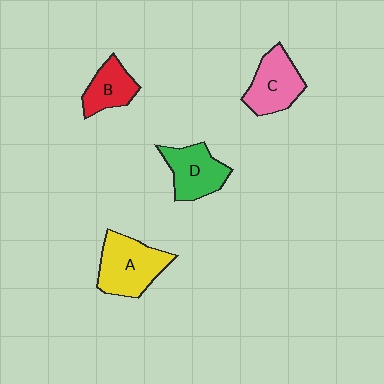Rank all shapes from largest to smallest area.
From largest to smallest: A (yellow), C (pink), D (green), B (red).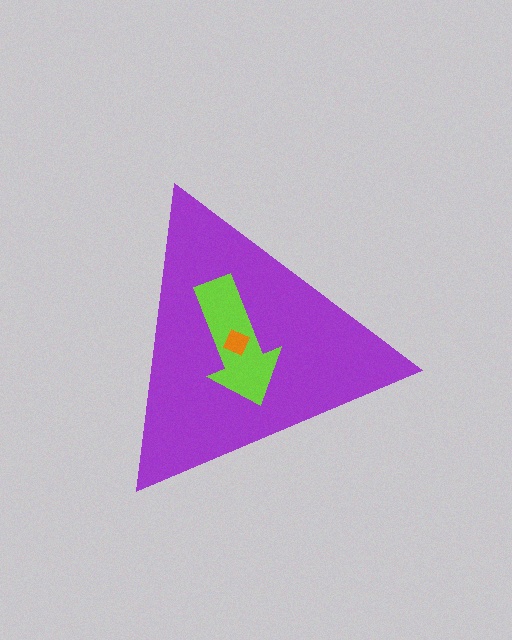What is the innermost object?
The orange diamond.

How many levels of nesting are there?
3.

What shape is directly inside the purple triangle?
The lime arrow.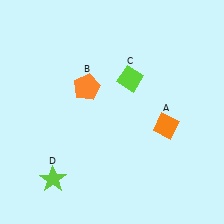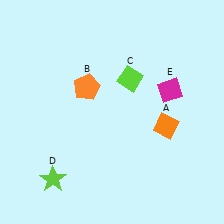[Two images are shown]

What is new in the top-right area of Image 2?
A magenta diamond (E) was added in the top-right area of Image 2.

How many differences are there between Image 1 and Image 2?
There is 1 difference between the two images.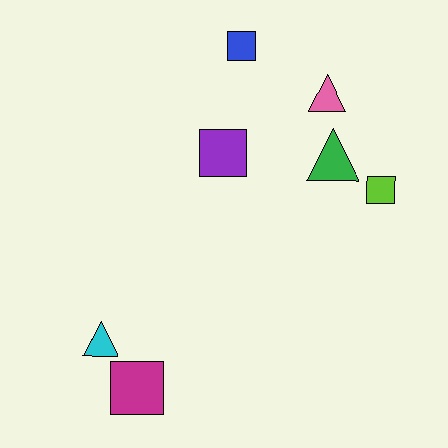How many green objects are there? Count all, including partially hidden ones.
There is 1 green object.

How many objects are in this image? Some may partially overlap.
There are 7 objects.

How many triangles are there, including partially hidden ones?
There are 3 triangles.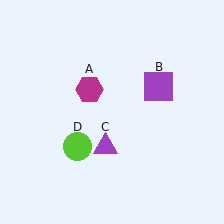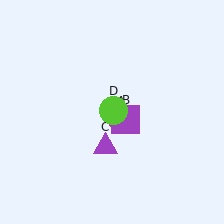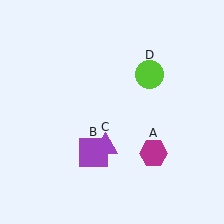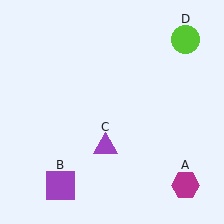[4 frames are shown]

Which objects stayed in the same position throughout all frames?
Purple triangle (object C) remained stationary.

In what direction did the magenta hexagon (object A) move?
The magenta hexagon (object A) moved down and to the right.